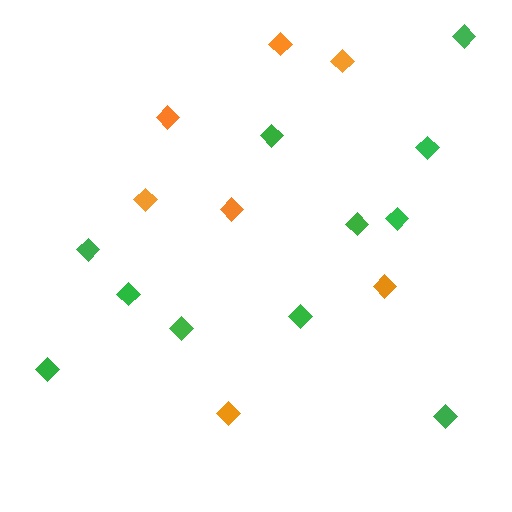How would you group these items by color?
There are 2 groups: one group of orange diamonds (7) and one group of green diamonds (11).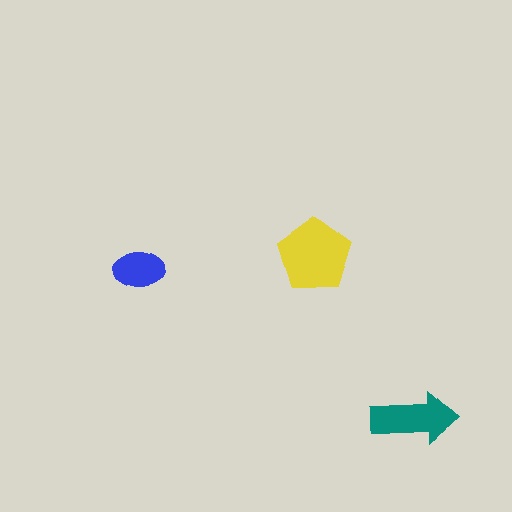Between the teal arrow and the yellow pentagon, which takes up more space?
The yellow pentagon.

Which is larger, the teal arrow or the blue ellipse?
The teal arrow.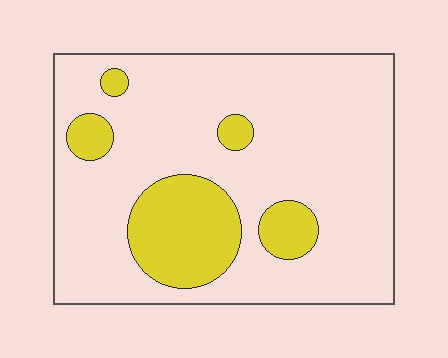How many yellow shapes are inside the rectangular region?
5.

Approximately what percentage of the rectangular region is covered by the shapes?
Approximately 20%.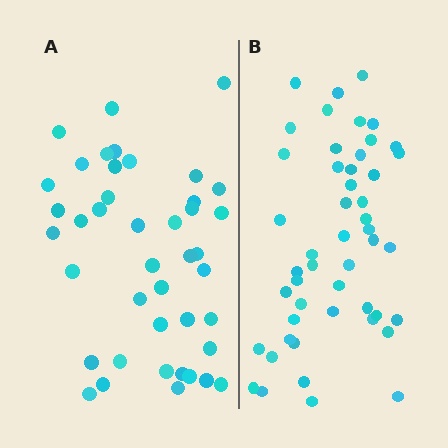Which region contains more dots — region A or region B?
Region B (the right region) has more dots.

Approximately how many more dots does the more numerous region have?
Region B has roughly 8 or so more dots than region A.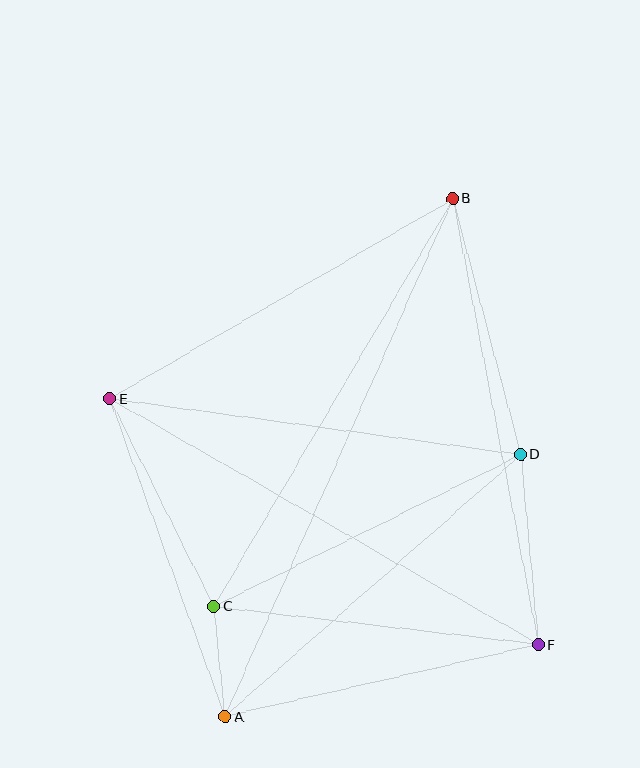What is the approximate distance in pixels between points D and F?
The distance between D and F is approximately 191 pixels.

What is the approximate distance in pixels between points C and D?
The distance between C and D is approximately 342 pixels.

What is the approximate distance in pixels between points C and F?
The distance between C and F is approximately 327 pixels.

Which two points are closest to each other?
Points A and C are closest to each other.